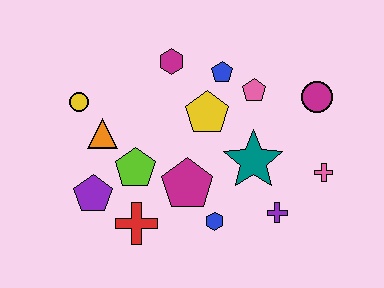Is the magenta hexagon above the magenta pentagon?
Yes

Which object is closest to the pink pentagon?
The blue pentagon is closest to the pink pentagon.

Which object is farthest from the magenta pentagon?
The magenta circle is farthest from the magenta pentagon.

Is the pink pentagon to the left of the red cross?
No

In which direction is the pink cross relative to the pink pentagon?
The pink cross is below the pink pentagon.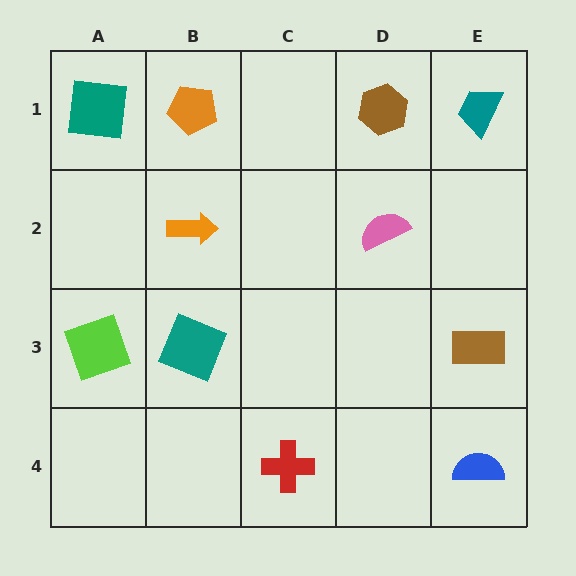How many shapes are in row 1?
4 shapes.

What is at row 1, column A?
A teal square.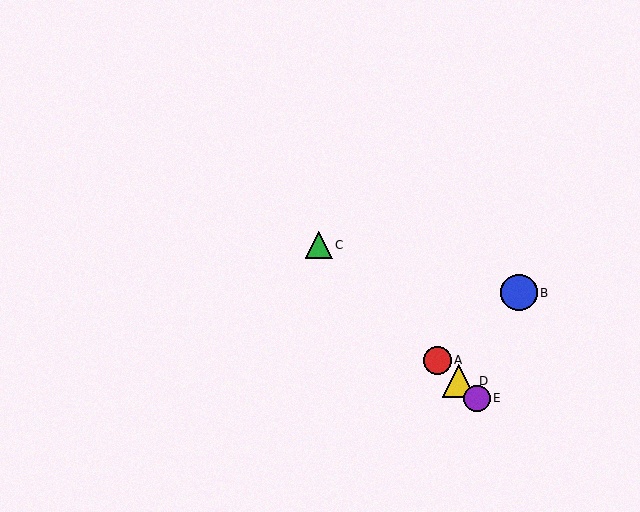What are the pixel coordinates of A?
Object A is at (437, 360).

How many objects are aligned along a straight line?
4 objects (A, C, D, E) are aligned along a straight line.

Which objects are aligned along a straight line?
Objects A, C, D, E are aligned along a straight line.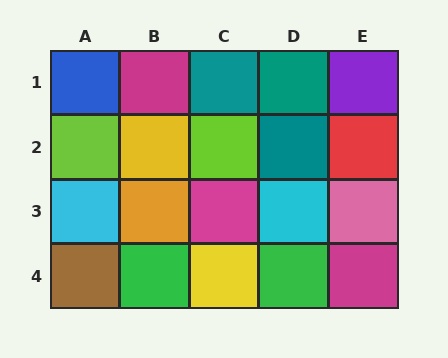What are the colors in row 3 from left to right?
Cyan, orange, magenta, cyan, pink.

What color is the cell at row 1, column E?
Purple.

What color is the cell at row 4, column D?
Green.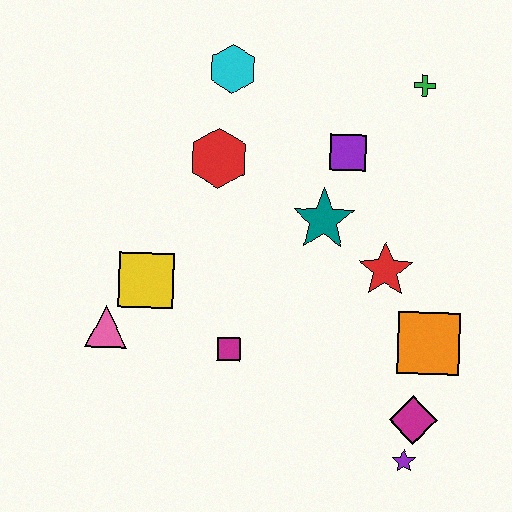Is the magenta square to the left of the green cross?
Yes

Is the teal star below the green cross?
Yes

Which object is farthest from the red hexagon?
The purple star is farthest from the red hexagon.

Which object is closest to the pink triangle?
The yellow square is closest to the pink triangle.